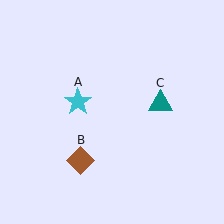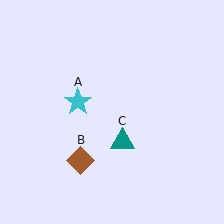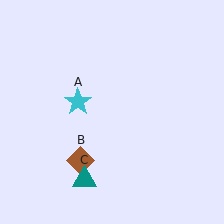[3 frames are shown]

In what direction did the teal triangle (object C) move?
The teal triangle (object C) moved down and to the left.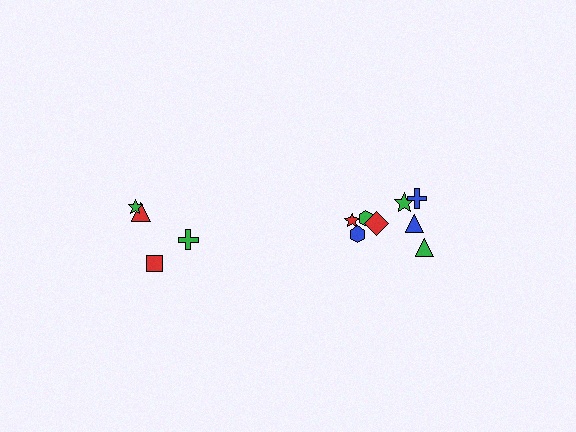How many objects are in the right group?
There are 8 objects.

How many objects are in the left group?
There are 4 objects.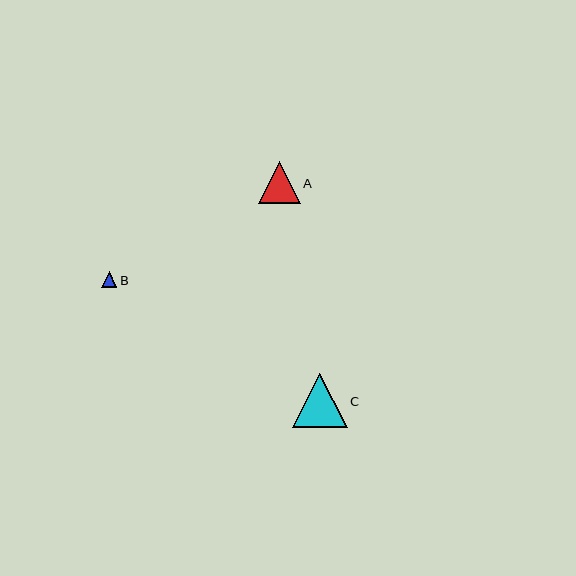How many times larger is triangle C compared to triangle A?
Triangle C is approximately 1.3 times the size of triangle A.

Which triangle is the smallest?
Triangle B is the smallest with a size of approximately 15 pixels.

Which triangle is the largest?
Triangle C is the largest with a size of approximately 54 pixels.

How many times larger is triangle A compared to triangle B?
Triangle A is approximately 2.7 times the size of triangle B.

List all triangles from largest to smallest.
From largest to smallest: C, A, B.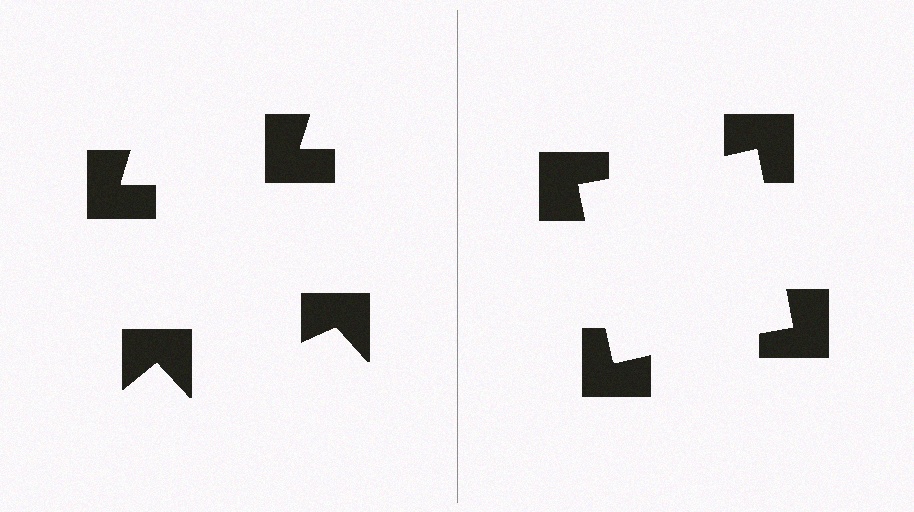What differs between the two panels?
The notched squares are positioned identically on both sides; only the wedge orientations differ. On the right they align to a square; on the left they are misaligned.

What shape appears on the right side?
An illusory square.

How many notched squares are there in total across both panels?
8 — 4 on each side.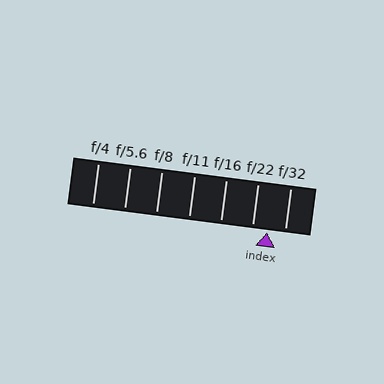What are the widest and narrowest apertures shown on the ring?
The widest aperture shown is f/4 and the narrowest is f/32.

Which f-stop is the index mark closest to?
The index mark is closest to f/22.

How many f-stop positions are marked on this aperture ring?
There are 7 f-stop positions marked.